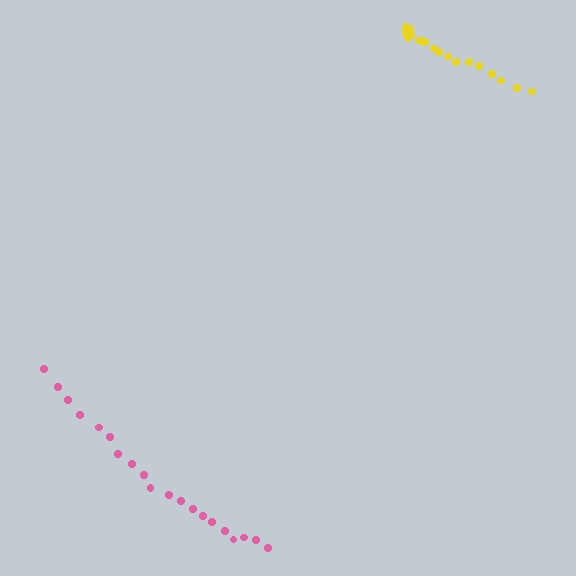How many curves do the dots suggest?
There are 2 distinct paths.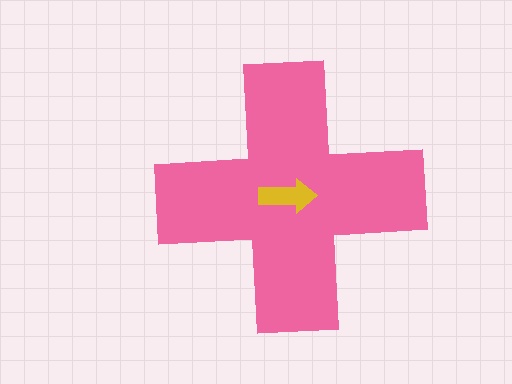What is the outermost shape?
The pink cross.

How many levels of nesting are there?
2.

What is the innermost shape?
The yellow arrow.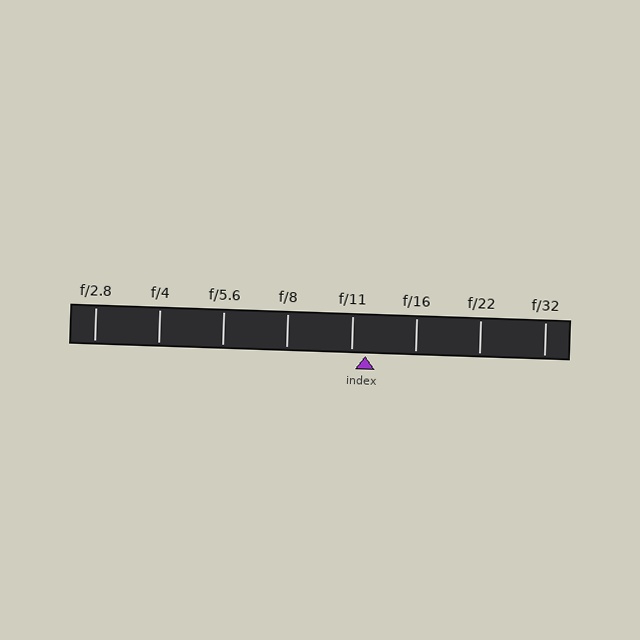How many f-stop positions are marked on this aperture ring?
There are 8 f-stop positions marked.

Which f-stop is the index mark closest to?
The index mark is closest to f/11.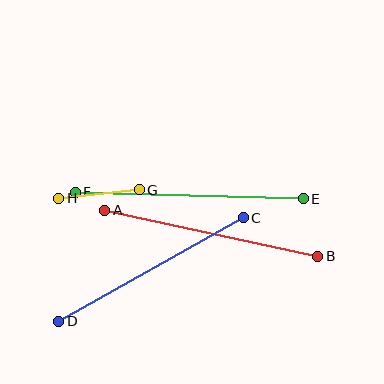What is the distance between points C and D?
The distance is approximately 211 pixels.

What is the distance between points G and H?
The distance is approximately 81 pixels.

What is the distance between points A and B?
The distance is approximately 218 pixels.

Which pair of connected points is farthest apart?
Points E and F are farthest apart.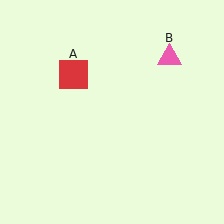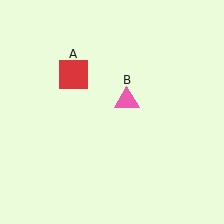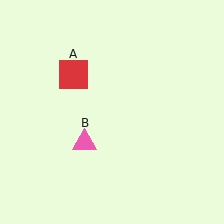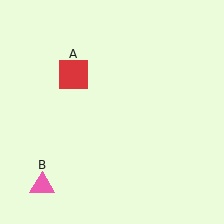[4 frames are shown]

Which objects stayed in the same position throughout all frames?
Red square (object A) remained stationary.